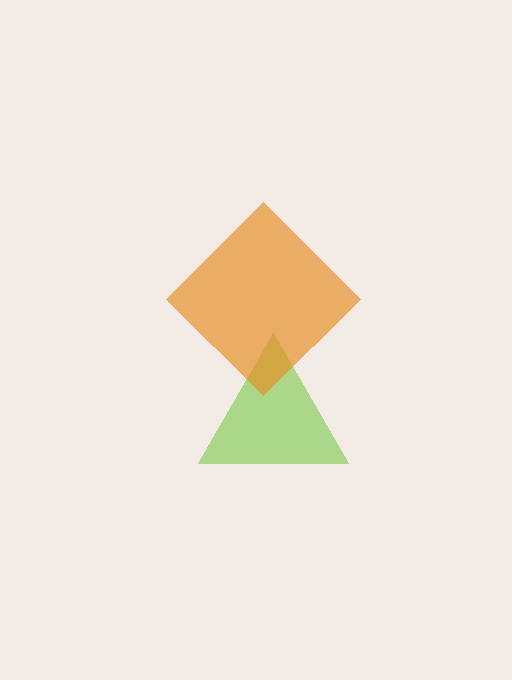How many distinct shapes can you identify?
There are 2 distinct shapes: a lime triangle, an orange diamond.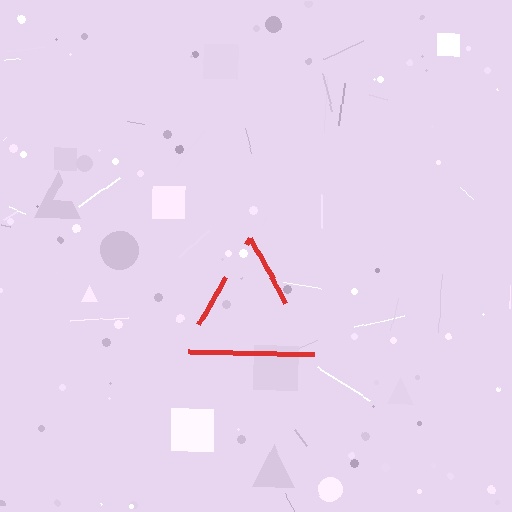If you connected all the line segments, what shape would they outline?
They would outline a triangle.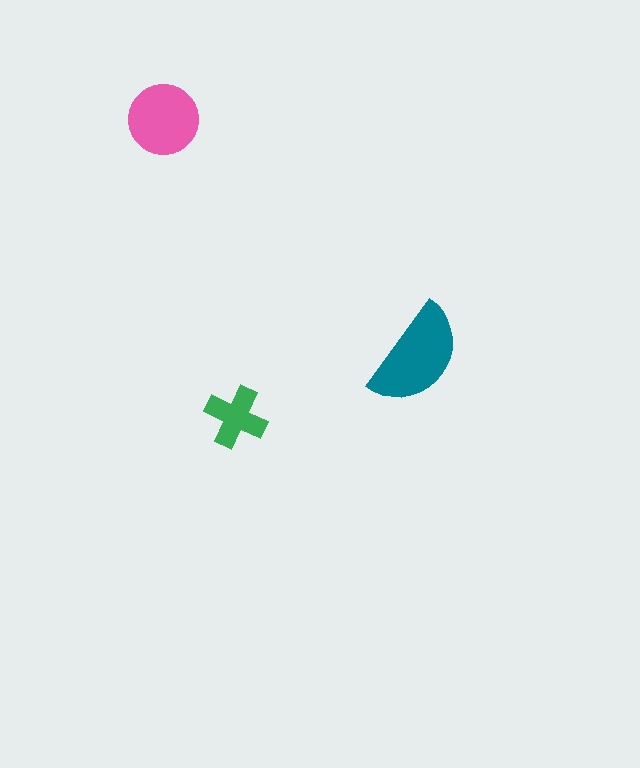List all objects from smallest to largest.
The green cross, the pink circle, the teal semicircle.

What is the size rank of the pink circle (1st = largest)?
2nd.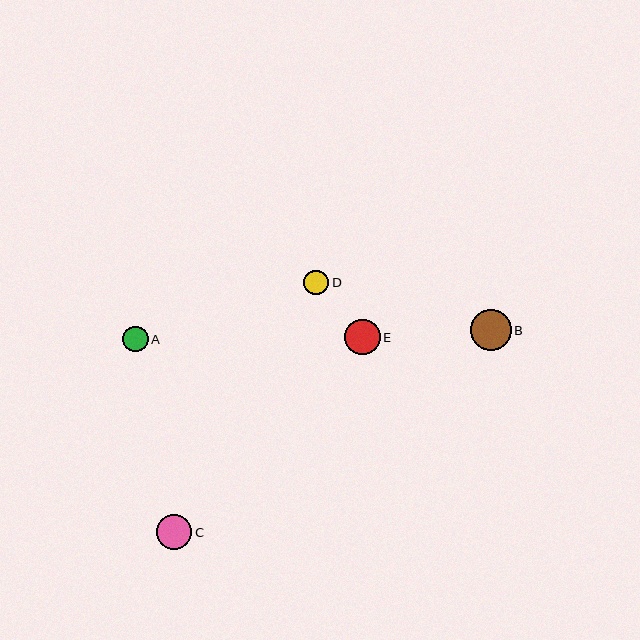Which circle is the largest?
Circle B is the largest with a size of approximately 41 pixels.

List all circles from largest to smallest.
From largest to smallest: B, E, C, A, D.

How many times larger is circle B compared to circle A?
Circle B is approximately 1.6 times the size of circle A.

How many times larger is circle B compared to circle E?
Circle B is approximately 1.2 times the size of circle E.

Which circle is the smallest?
Circle D is the smallest with a size of approximately 25 pixels.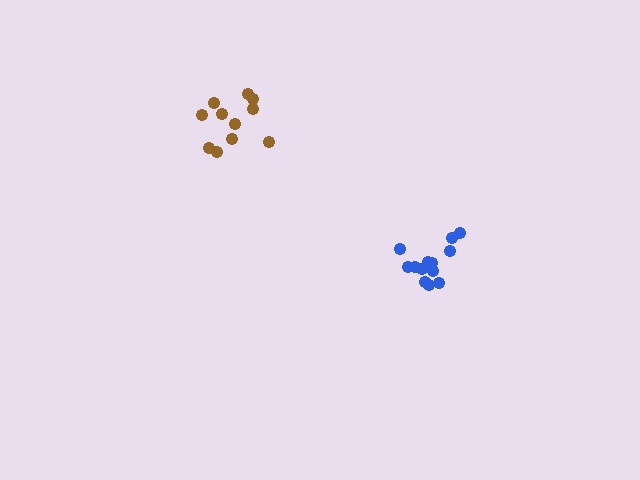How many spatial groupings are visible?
There are 2 spatial groupings.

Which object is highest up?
The brown cluster is topmost.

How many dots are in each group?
Group 1: 13 dots, Group 2: 11 dots (24 total).